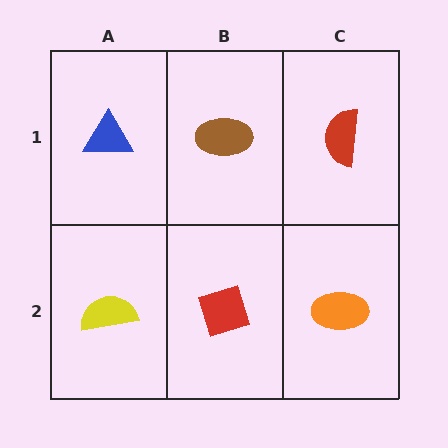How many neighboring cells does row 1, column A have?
2.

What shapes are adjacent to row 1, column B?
A red diamond (row 2, column B), a blue triangle (row 1, column A), a red semicircle (row 1, column C).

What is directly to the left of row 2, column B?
A yellow semicircle.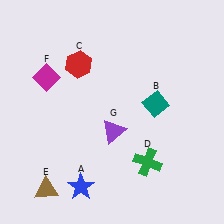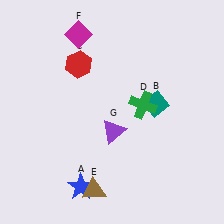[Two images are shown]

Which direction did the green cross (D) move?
The green cross (D) moved up.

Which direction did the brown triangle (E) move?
The brown triangle (E) moved right.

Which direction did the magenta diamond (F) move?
The magenta diamond (F) moved up.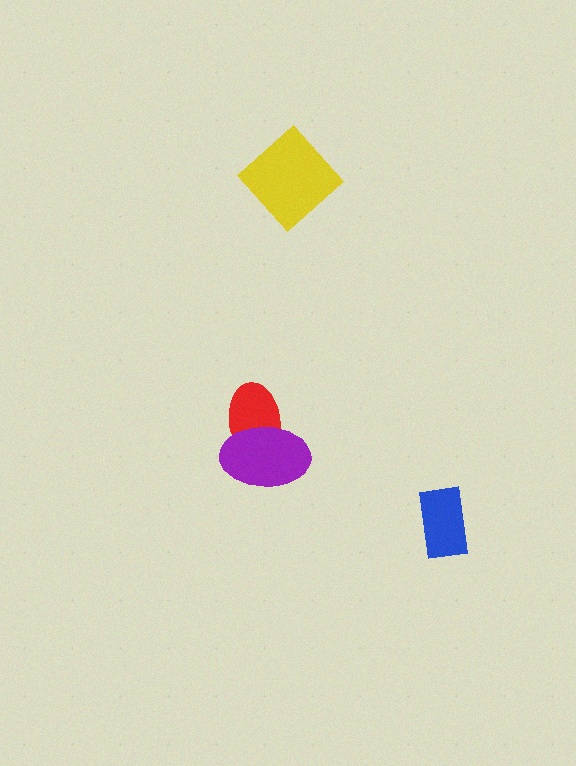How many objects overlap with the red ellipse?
1 object overlaps with the red ellipse.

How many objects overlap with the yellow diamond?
0 objects overlap with the yellow diamond.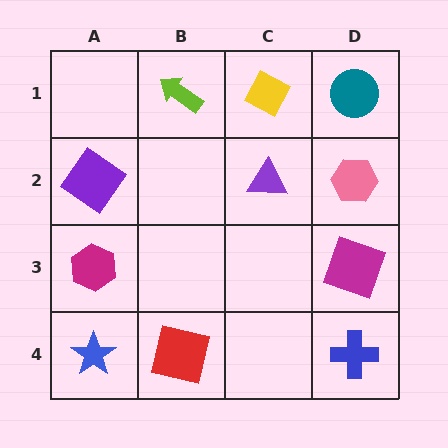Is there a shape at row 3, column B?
No, that cell is empty.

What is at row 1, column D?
A teal circle.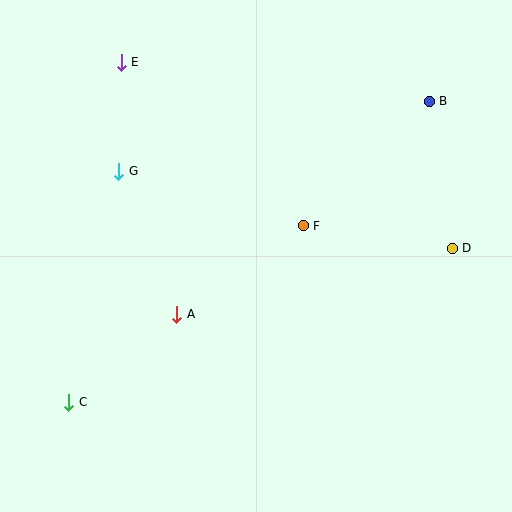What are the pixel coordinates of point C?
Point C is at (69, 402).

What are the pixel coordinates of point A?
Point A is at (177, 314).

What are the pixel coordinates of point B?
Point B is at (429, 101).